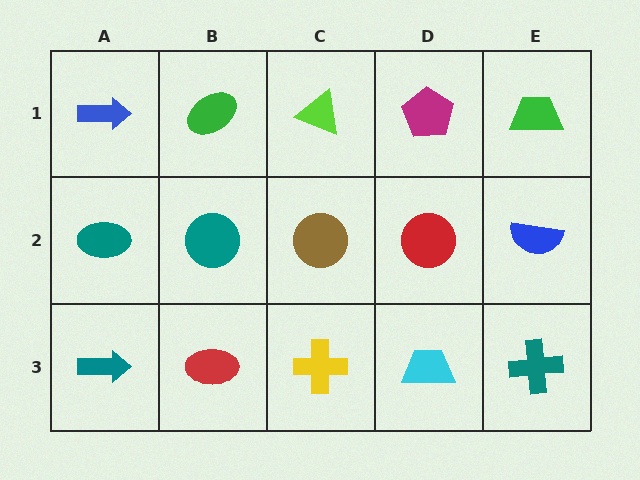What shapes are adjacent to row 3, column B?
A teal circle (row 2, column B), a teal arrow (row 3, column A), a yellow cross (row 3, column C).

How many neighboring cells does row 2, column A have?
3.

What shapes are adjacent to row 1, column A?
A teal ellipse (row 2, column A), a green ellipse (row 1, column B).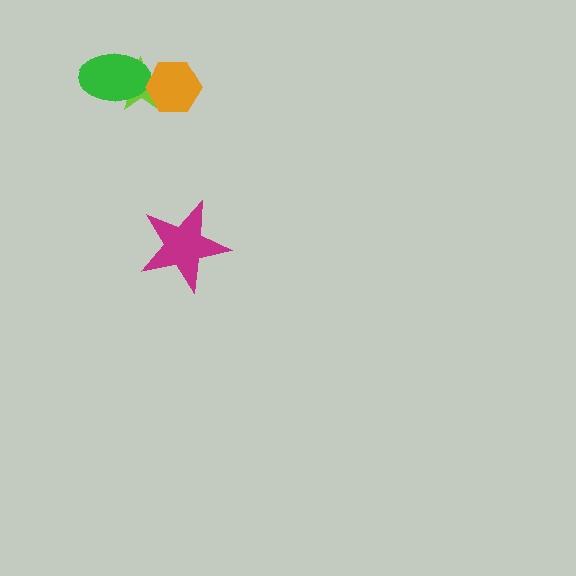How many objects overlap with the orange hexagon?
1 object overlaps with the orange hexagon.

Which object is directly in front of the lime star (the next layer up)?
The green ellipse is directly in front of the lime star.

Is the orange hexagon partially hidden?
No, no other shape covers it.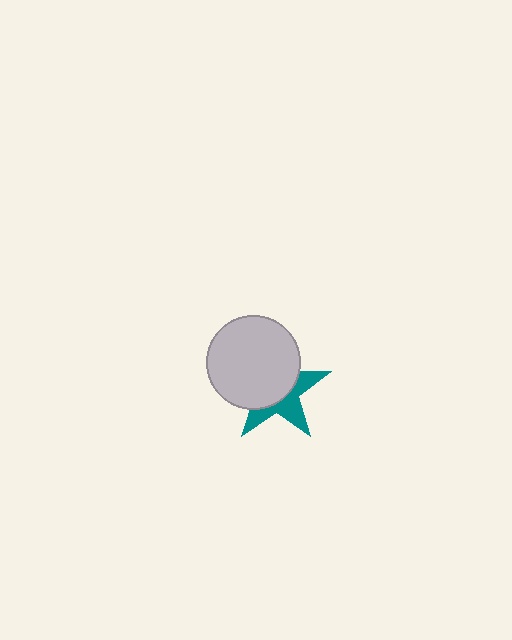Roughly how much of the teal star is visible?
A small part of it is visible (roughly 42%).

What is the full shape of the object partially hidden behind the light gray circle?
The partially hidden object is a teal star.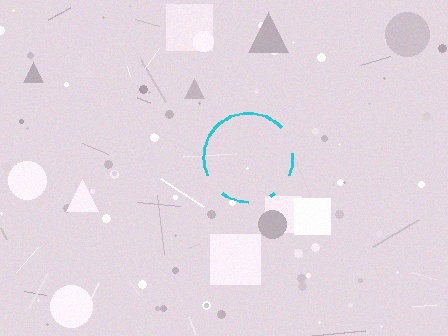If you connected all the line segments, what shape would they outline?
They would outline a circle.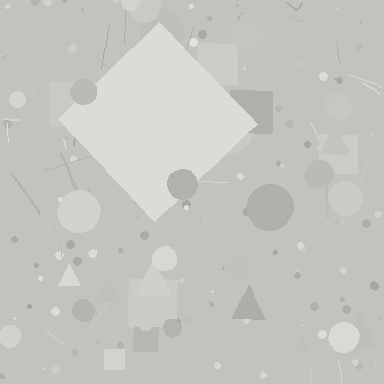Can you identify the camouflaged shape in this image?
The camouflaged shape is a diamond.